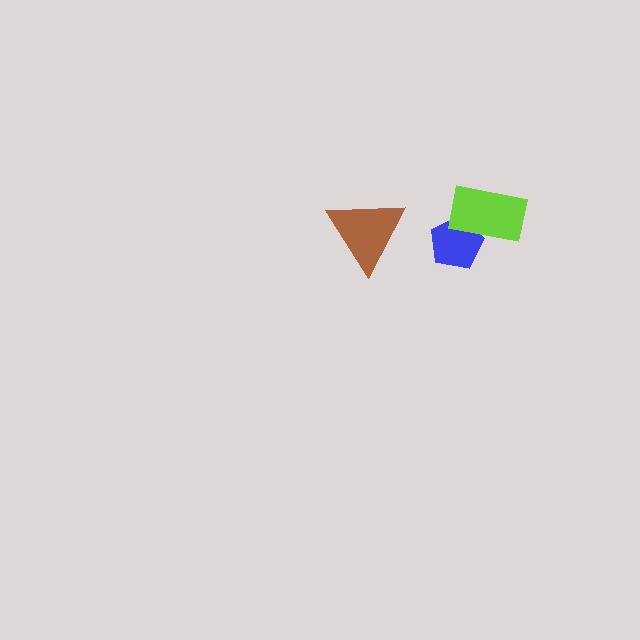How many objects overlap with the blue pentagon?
1 object overlaps with the blue pentagon.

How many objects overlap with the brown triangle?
0 objects overlap with the brown triangle.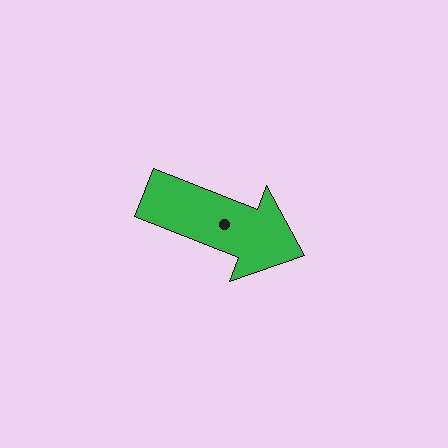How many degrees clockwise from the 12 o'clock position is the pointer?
Approximately 111 degrees.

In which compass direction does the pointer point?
East.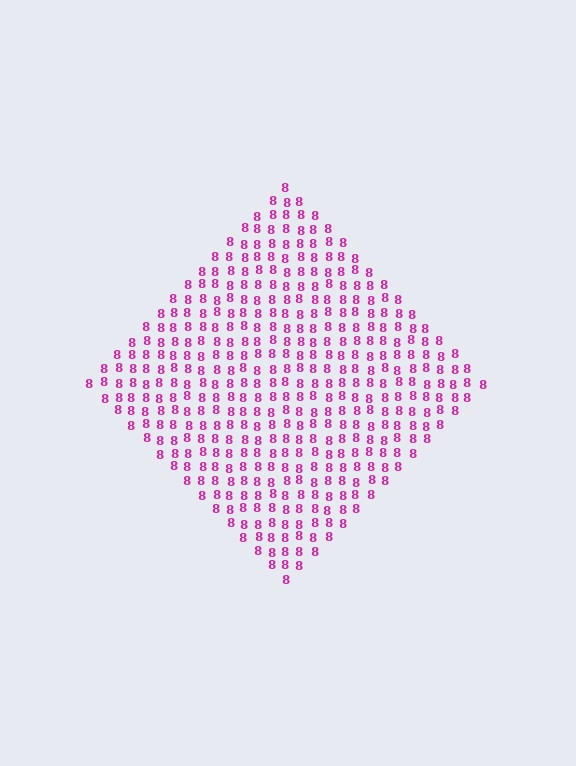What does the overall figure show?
The overall figure shows a diamond.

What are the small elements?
The small elements are digit 8's.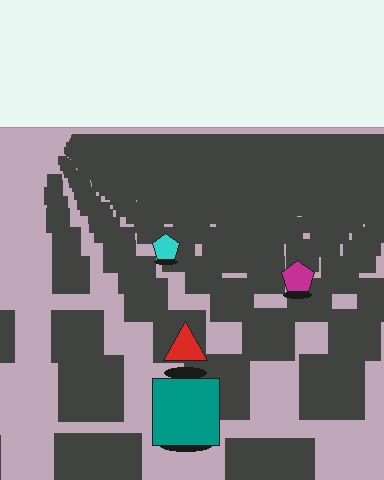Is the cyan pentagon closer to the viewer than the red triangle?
No. The red triangle is closer — you can tell from the texture gradient: the ground texture is coarser near it.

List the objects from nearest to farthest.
From nearest to farthest: the teal square, the red triangle, the magenta pentagon, the cyan pentagon.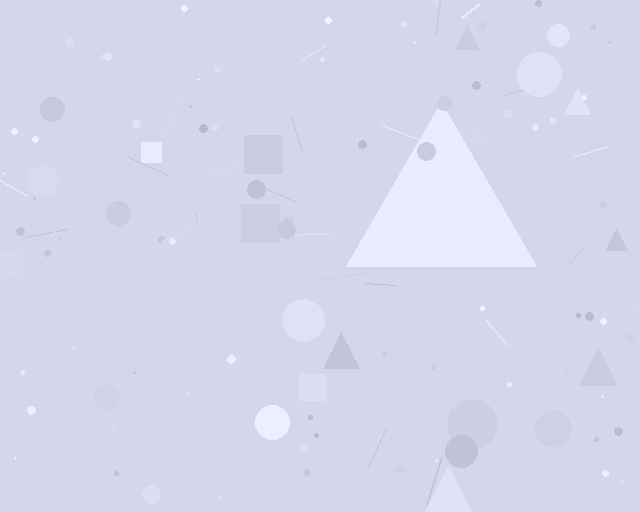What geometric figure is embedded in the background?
A triangle is embedded in the background.